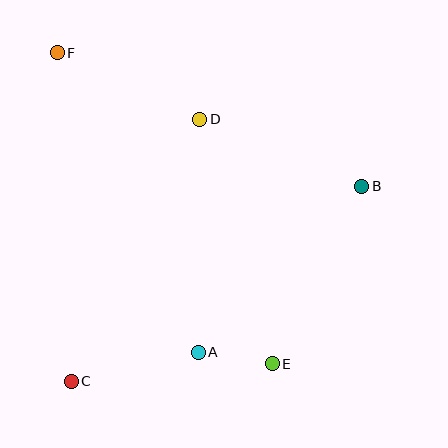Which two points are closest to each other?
Points A and E are closest to each other.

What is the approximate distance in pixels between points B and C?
The distance between B and C is approximately 350 pixels.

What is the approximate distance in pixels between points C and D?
The distance between C and D is approximately 292 pixels.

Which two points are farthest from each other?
Points E and F are farthest from each other.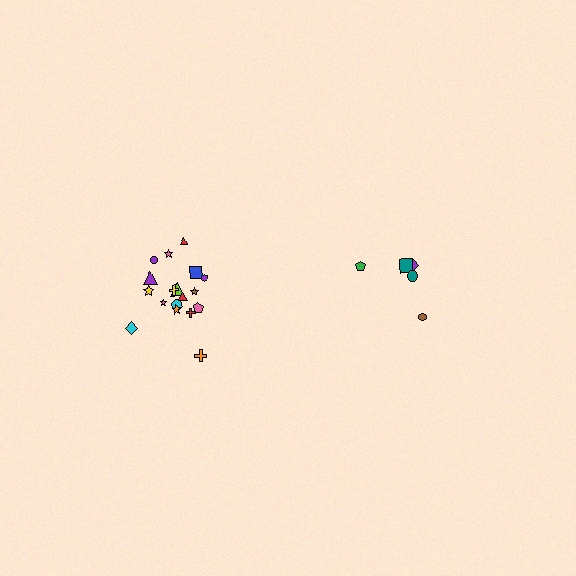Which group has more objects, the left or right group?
The left group.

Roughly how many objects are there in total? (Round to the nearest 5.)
Roughly 25 objects in total.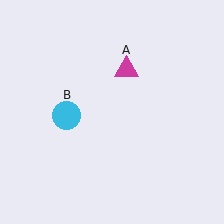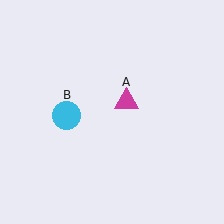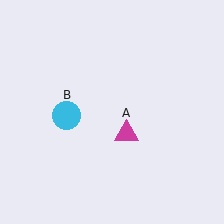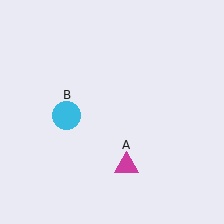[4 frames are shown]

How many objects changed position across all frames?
1 object changed position: magenta triangle (object A).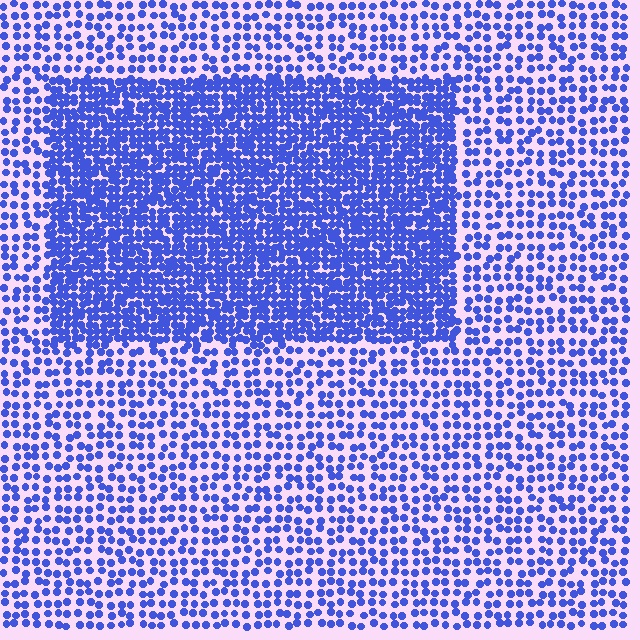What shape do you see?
I see a rectangle.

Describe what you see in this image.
The image contains small blue elements arranged at two different densities. A rectangle-shaped region is visible where the elements are more densely packed than the surrounding area.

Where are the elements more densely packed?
The elements are more densely packed inside the rectangle boundary.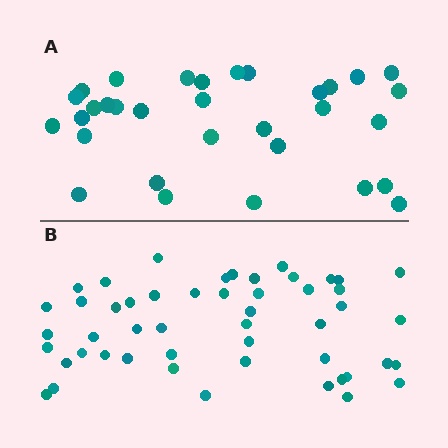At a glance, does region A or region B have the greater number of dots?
Region B (the bottom region) has more dots.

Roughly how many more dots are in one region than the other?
Region B has approximately 20 more dots than region A.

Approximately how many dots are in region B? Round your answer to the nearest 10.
About 50 dots.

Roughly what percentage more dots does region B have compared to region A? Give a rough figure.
About 55% more.